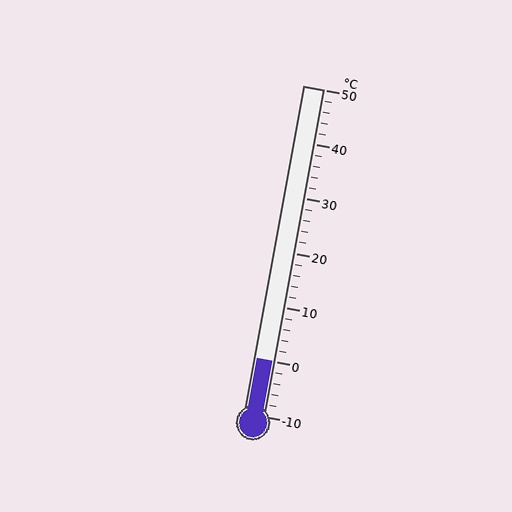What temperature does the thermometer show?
The thermometer shows approximately 0°C.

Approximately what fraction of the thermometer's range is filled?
The thermometer is filled to approximately 15% of its range.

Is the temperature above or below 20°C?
The temperature is below 20°C.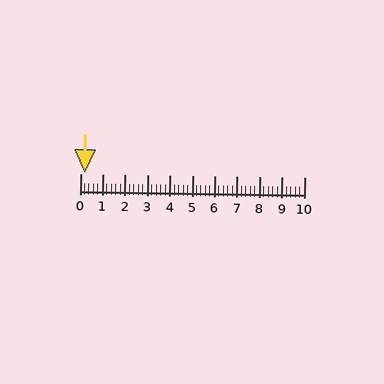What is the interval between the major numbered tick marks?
The major tick marks are spaced 1 units apart.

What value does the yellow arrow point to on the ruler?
The yellow arrow points to approximately 0.2.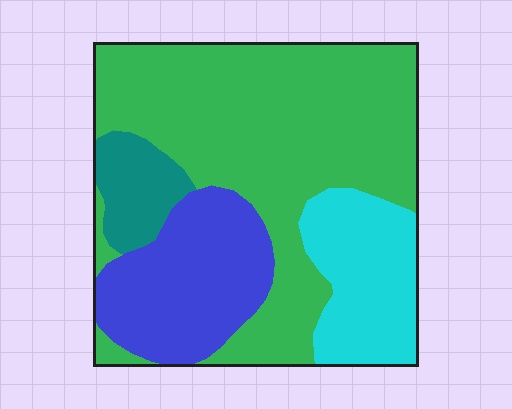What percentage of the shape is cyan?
Cyan covers about 15% of the shape.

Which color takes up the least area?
Teal, at roughly 10%.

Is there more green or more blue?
Green.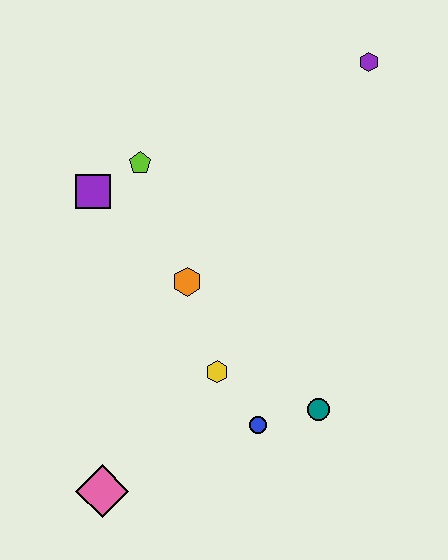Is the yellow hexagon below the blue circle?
No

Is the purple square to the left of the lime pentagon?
Yes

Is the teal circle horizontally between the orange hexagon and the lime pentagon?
No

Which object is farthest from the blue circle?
The purple hexagon is farthest from the blue circle.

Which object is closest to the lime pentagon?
The purple square is closest to the lime pentagon.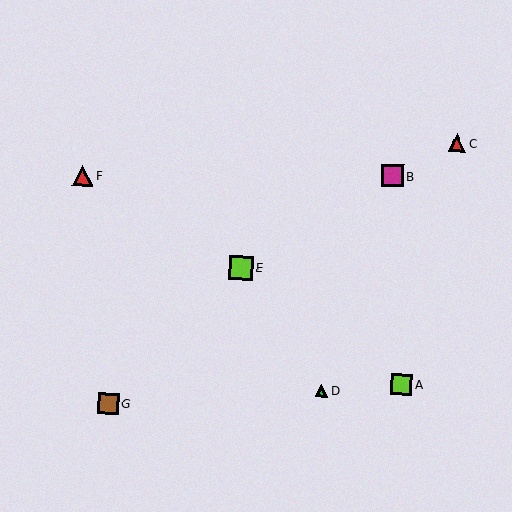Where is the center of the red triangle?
The center of the red triangle is at (83, 176).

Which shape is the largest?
The lime square (labeled E) is the largest.